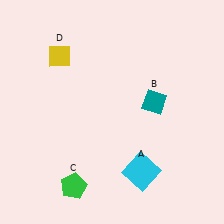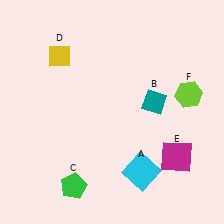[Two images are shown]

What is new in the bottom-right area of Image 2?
A magenta square (E) was added in the bottom-right area of Image 2.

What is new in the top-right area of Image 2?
A lime hexagon (F) was added in the top-right area of Image 2.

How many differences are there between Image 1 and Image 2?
There are 2 differences between the two images.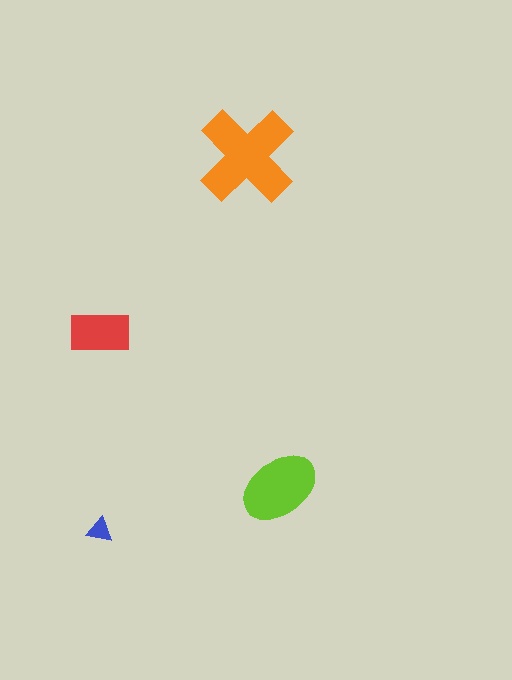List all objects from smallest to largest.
The blue triangle, the red rectangle, the lime ellipse, the orange cross.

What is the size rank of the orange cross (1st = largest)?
1st.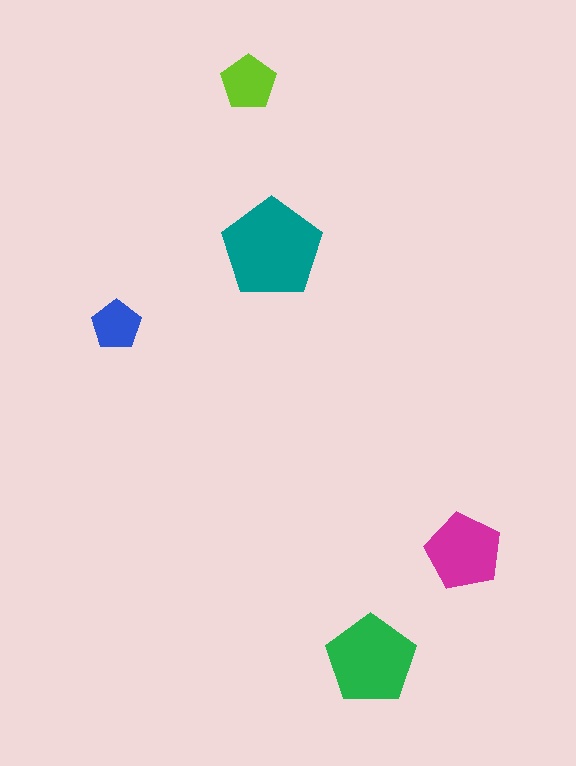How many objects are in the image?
There are 5 objects in the image.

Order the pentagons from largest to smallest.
the teal one, the green one, the magenta one, the lime one, the blue one.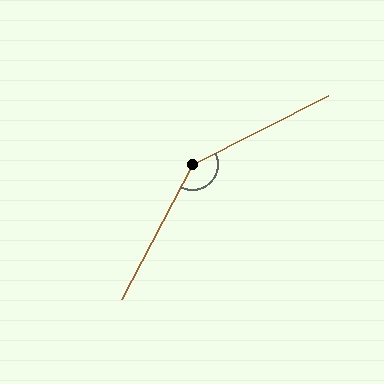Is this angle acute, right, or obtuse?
It is obtuse.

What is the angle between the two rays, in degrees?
Approximately 145 degrees.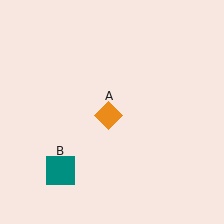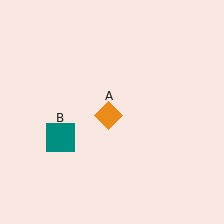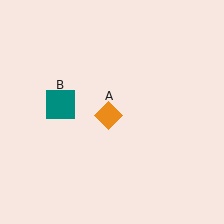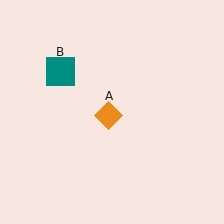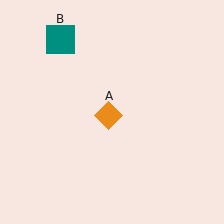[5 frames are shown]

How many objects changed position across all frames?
1 object changed position: teal square (object B).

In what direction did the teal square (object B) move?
The teal square (object B) moved up.